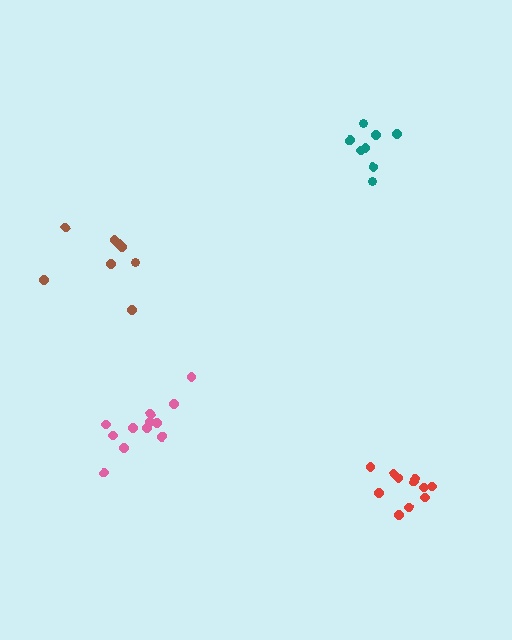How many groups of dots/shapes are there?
There are 4 groups.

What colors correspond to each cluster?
The clusters are colored: teal, red, pink, brown.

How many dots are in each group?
Group 1: 8 dots, Group 2: 11 dots, Group 3: 12 dots, Group 4: 8 dots (39 total).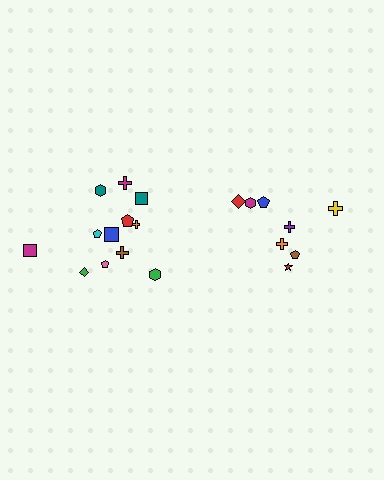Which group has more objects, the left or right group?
The left group.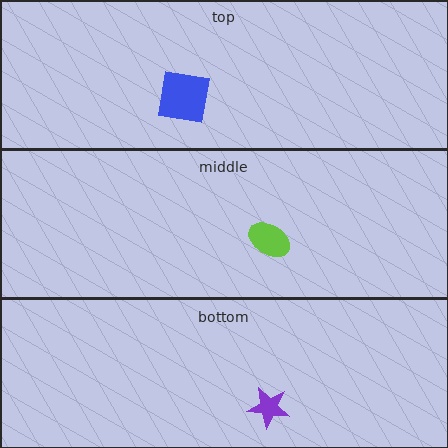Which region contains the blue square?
The top region.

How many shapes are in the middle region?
1.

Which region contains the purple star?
The bottom region.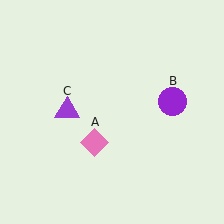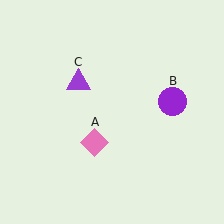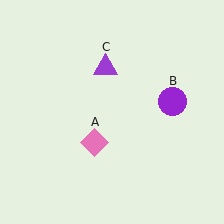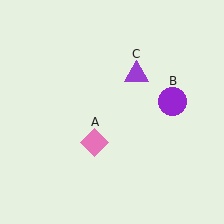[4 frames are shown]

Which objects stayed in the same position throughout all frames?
Pink diamond (object A) and purple circle (object B) remained stationary.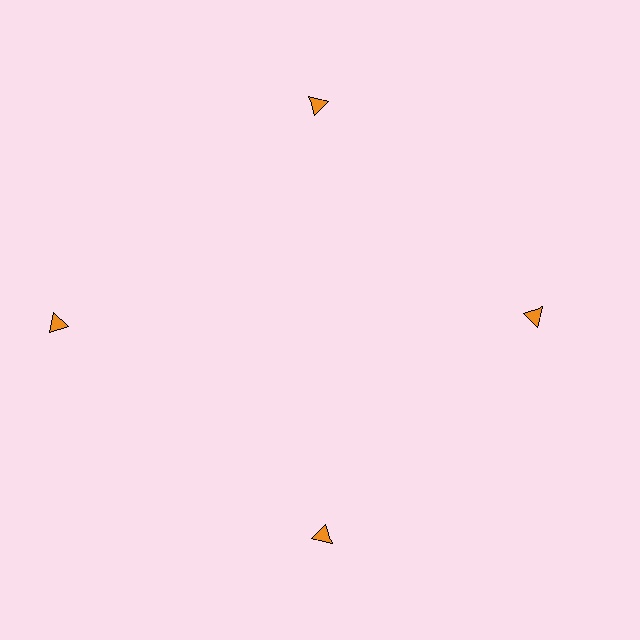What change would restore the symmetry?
The symmetry would be restored by moving it inward, back onto the ring so that all 4 triangles sit at equal angles and equal distance from the center.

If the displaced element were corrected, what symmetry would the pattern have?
It would have 4-fold rotational symmetry — the pattern would map onto itself every 90 degrees.